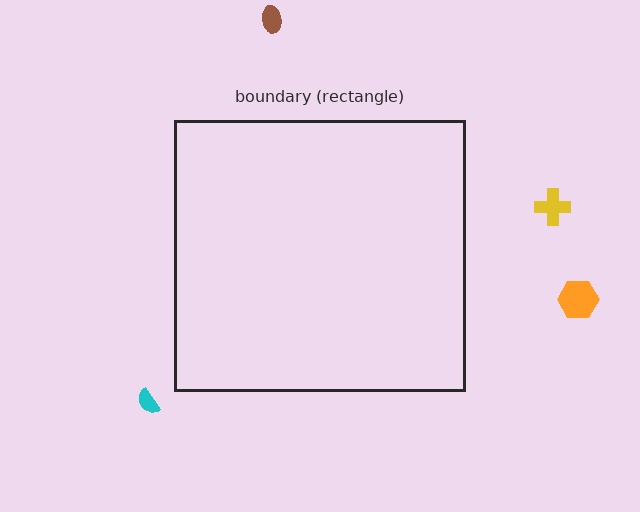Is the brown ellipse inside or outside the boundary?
Outside.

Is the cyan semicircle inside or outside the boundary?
Outside.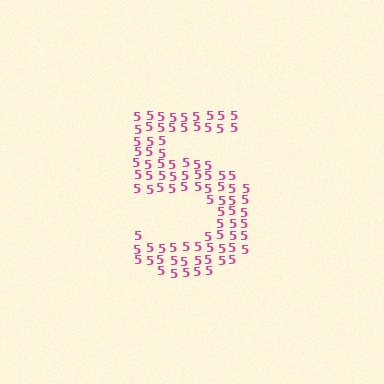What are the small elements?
The small elements are digit 5's.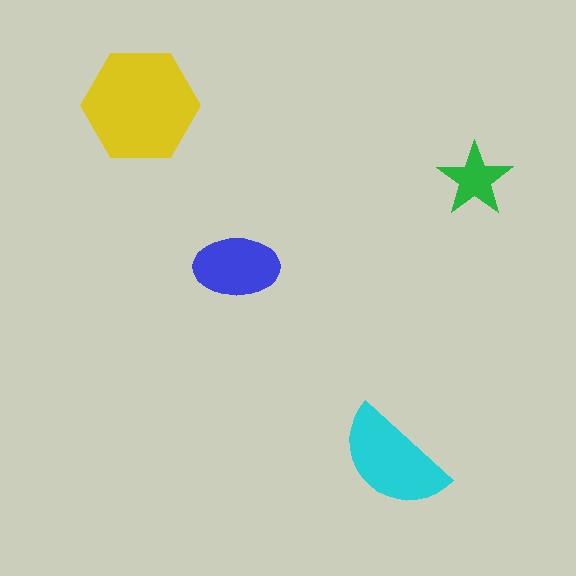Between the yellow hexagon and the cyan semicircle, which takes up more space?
The yellow hexagon.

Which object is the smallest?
The green star.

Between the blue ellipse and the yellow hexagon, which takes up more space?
The yellow hexagon.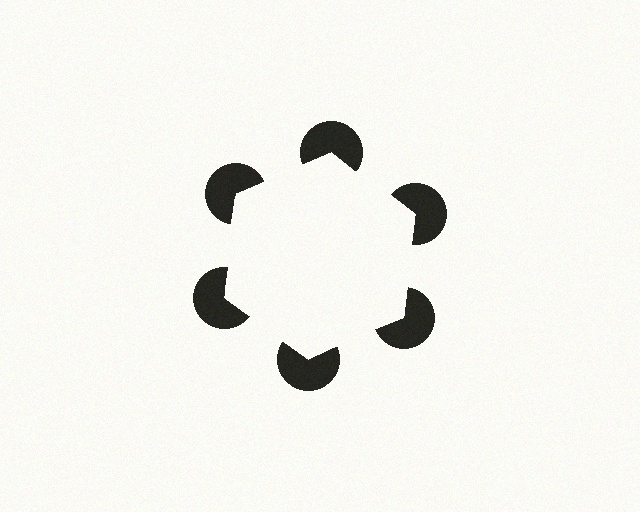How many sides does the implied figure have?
6 sides.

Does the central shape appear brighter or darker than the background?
It typically appears slightly brighter than the background, even though no actual brightness change is drawn.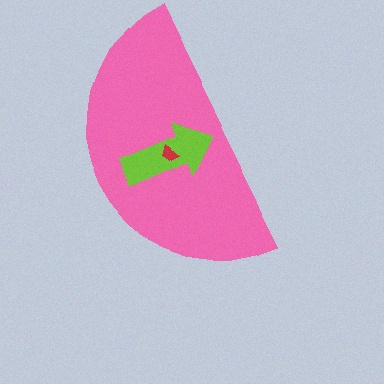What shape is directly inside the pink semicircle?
The lime arrow.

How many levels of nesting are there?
3.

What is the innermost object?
The red trapezoid.